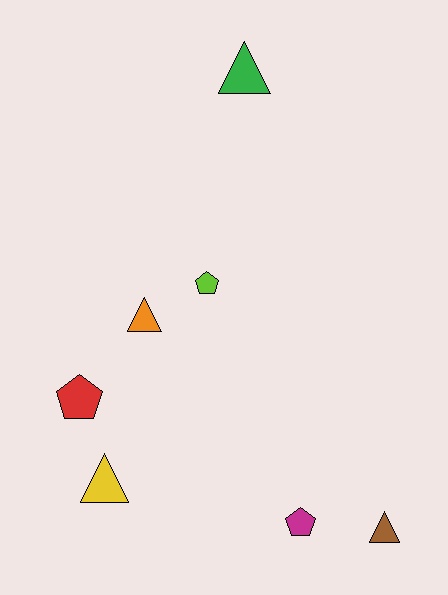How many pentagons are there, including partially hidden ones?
There are 3 pentagons.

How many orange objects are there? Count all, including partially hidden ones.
There is 1 orange object.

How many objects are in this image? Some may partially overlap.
There are 7 objects.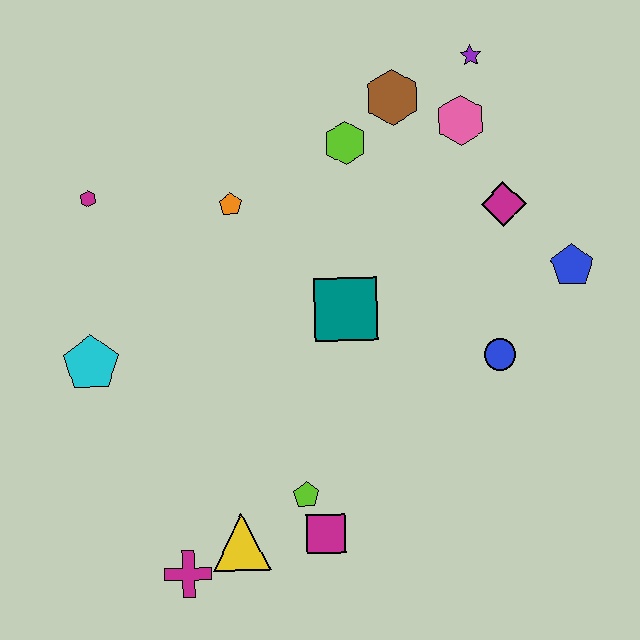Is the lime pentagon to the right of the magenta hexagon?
Yes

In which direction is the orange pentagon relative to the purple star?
The orange pentagon is to the left of the purple star.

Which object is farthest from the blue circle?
The magenta hexagon is farthest from the blue circle.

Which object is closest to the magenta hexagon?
The orange pentagon is closest to the magenta hexagon.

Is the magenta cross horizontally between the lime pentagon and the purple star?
No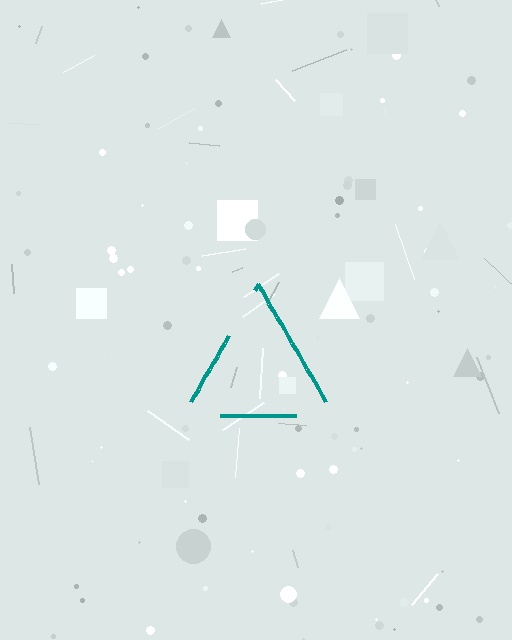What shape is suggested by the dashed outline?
The dashed outline suggests a triangle.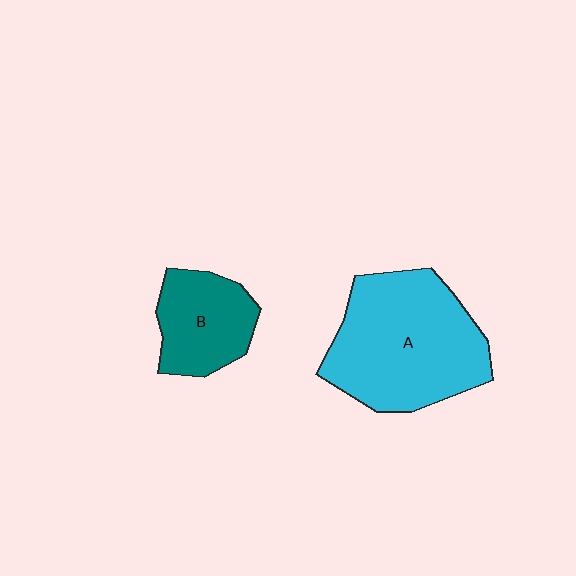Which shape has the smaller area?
Shape B (teal).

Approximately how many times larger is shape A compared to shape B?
Approximately 2.0 times.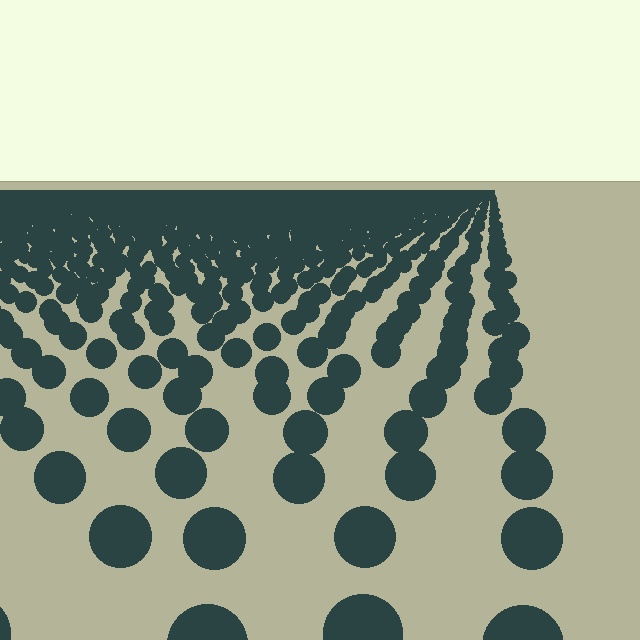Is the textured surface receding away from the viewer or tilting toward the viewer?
The surface is receding away from the viewer. Texture elements get smaller and denser toward the top.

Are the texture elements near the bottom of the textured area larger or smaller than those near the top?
Larger. Near the bottom, elements are closer to the viewer and appear at a bigger on-screen size.